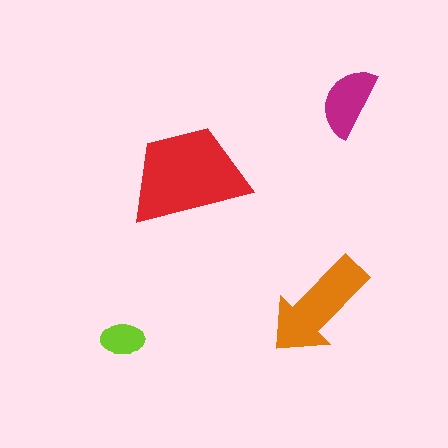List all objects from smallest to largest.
The lime ellipse, the magenta semicircle, the orange arrow, the red trapezoid.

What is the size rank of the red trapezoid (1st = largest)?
1st.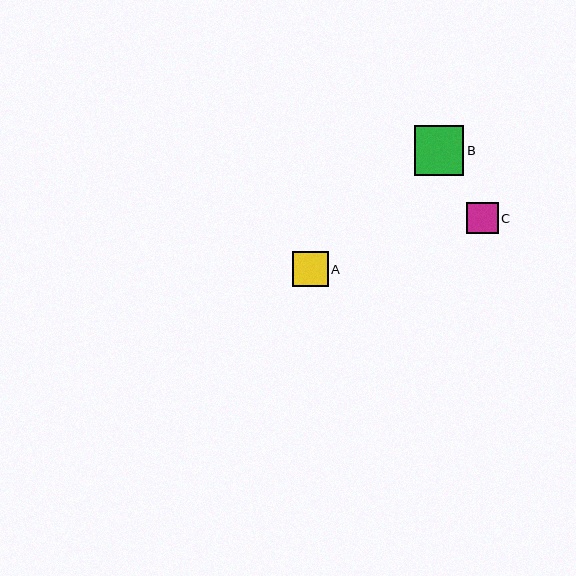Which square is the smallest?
Square C is the smallest with a size of approximately 32 pixels.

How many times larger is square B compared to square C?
Square B is approximately 1.6 times the size of square C.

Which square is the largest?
Square B is the largest with a size of approximately 49 pixels.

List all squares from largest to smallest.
From largest to smallest: B, A, C.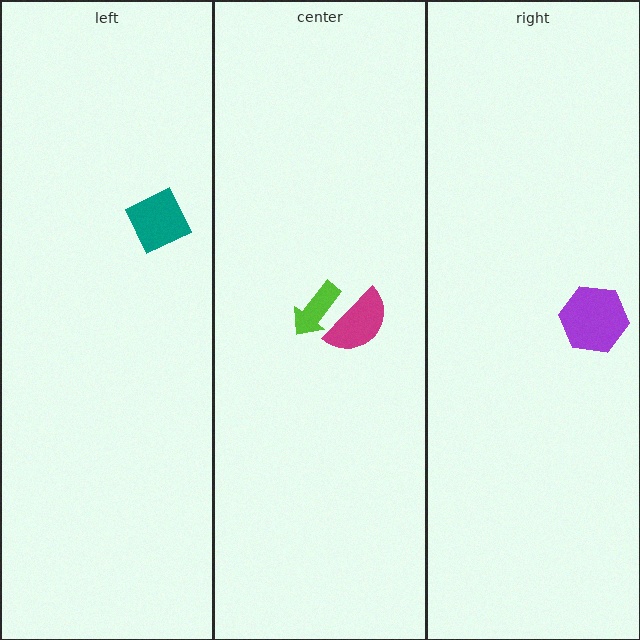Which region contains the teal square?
The left region.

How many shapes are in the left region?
1.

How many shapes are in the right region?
1.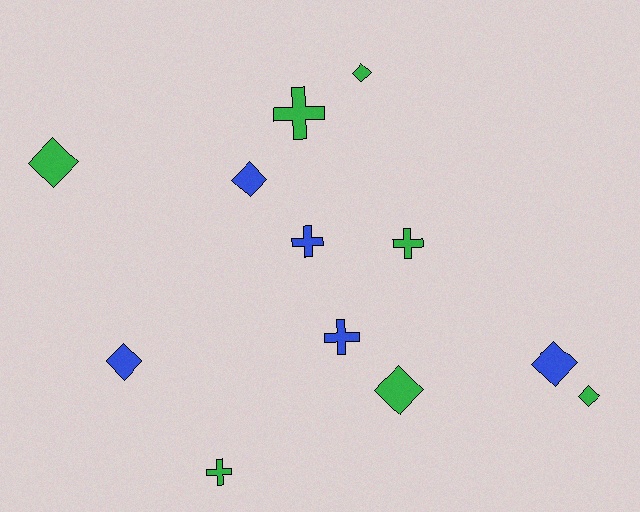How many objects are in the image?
There are 12 objects.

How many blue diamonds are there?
There are 3 blue diamonds.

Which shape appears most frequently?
Diamond, with 7 objects.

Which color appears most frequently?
Green, with 7 objects.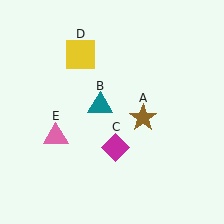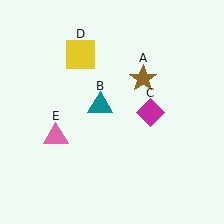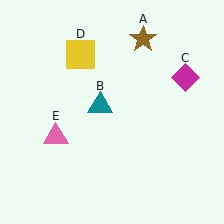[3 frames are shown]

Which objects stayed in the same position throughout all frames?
Teal triangle (object B) and yellow square (object D) and pink triangle (object E) remained stationary.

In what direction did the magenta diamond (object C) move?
The magenta diamond (object C) moved up and to the right.